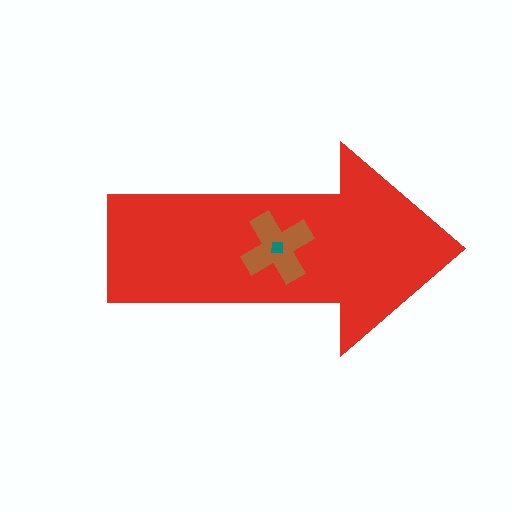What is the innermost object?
The teal square.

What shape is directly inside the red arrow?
The brown cross.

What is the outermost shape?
The red arrow.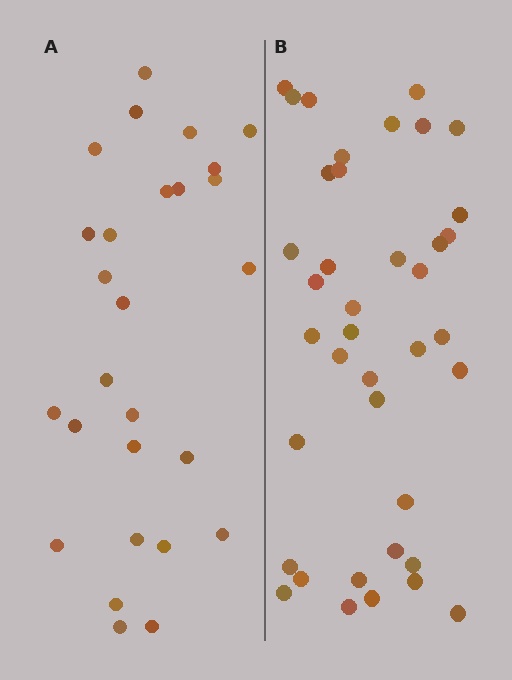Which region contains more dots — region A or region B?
Region B (the right region) has more dots.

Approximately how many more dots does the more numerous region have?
Region B has roughly 12 or so more dots than region A.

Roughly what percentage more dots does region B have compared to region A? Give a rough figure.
About 45% more.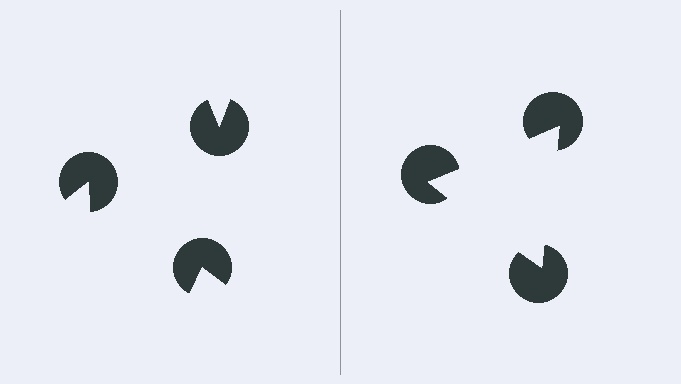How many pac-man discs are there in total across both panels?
6 — 3 on each side.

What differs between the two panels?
The pac-man discs are positioned identically on both sides; only the wedge orientations differ. On the right they align to a triangle; on the left they are misaligned.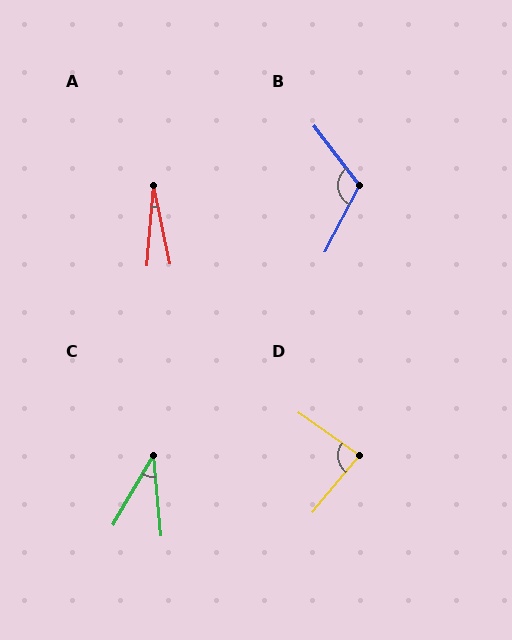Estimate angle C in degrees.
Approximately 36 degrees.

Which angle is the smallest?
A, at approximately 17 degrees.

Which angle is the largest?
B, at approximately 115 degrees.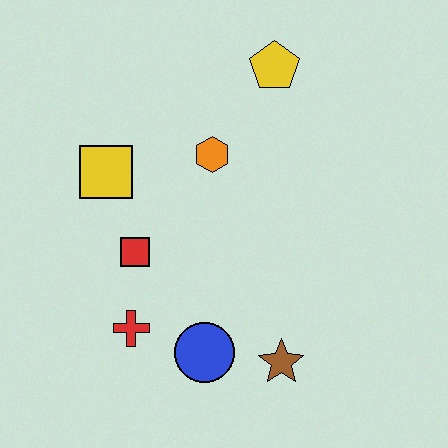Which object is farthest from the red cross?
The yellow pentagon is farthest from the red cross.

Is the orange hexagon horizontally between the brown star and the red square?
Yes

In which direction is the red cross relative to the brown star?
The red cross is to the left of the brown star.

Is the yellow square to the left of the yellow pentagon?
Yes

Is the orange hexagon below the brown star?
No